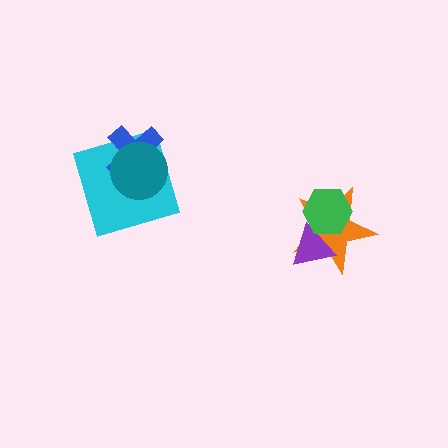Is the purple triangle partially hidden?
Yes, it is partially covered by another shape.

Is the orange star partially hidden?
Yes, it is partially covered by another shape.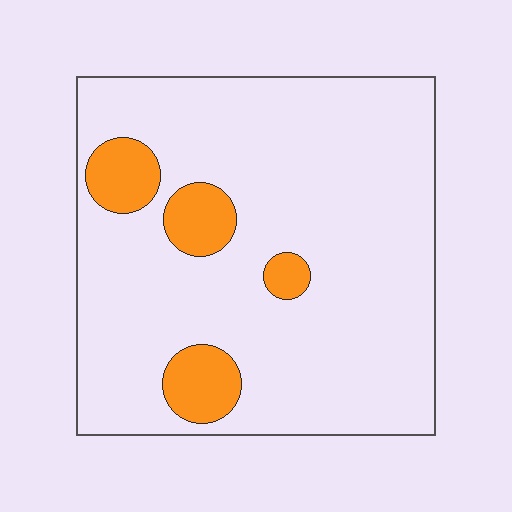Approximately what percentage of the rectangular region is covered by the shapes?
Approximately 10%.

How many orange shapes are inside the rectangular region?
4.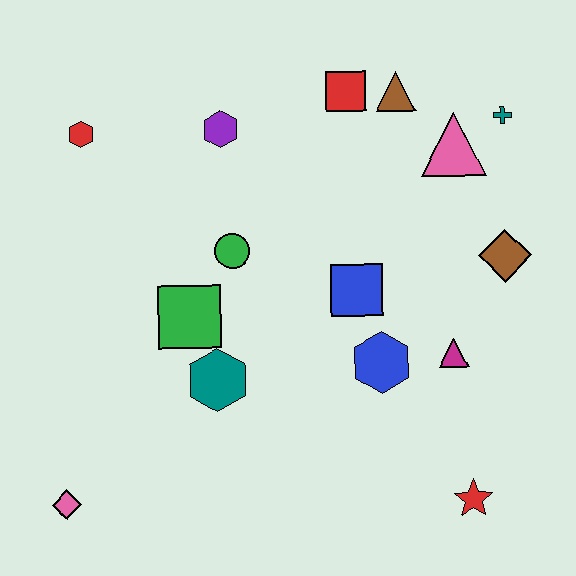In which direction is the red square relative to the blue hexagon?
The red square is above the blue hexagon.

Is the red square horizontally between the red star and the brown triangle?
No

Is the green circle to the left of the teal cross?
Yes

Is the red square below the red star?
No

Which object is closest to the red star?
The magenta triangle is closest to the red star.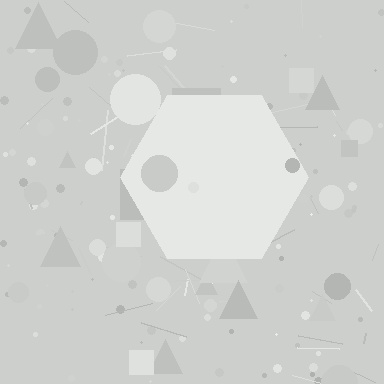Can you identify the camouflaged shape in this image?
The camouflaged shape is a hexagon.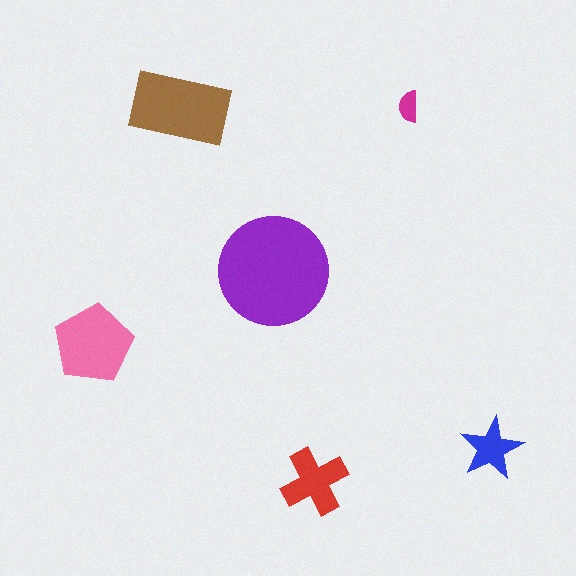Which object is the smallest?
The magenta semicircle.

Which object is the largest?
The purple circle.